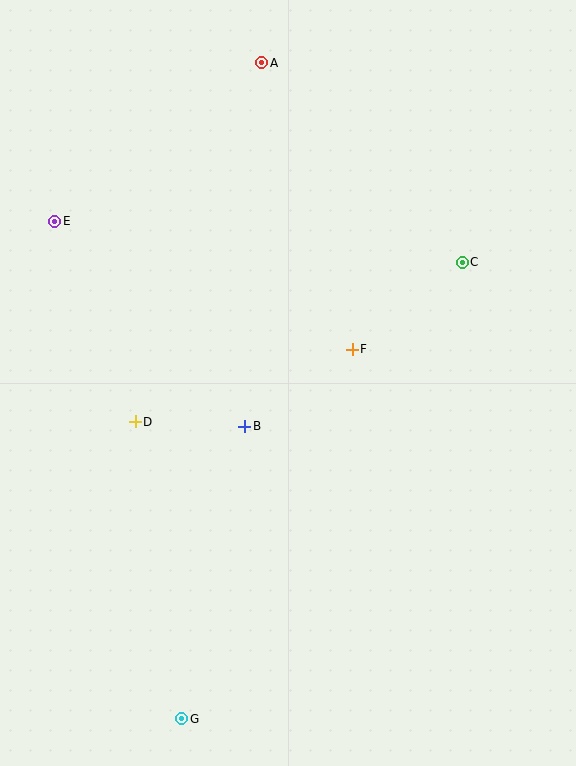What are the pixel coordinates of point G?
Point G is at (182, 719).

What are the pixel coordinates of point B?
Point B is at (245, 426).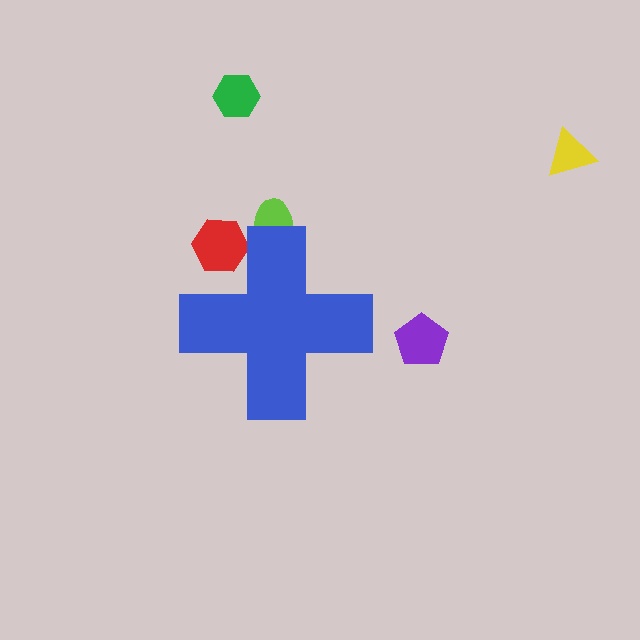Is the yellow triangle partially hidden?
No, the yellow triangle is fully visible.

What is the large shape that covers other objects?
A blue cross.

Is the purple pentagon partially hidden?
No, the purple pentagon is fully visible.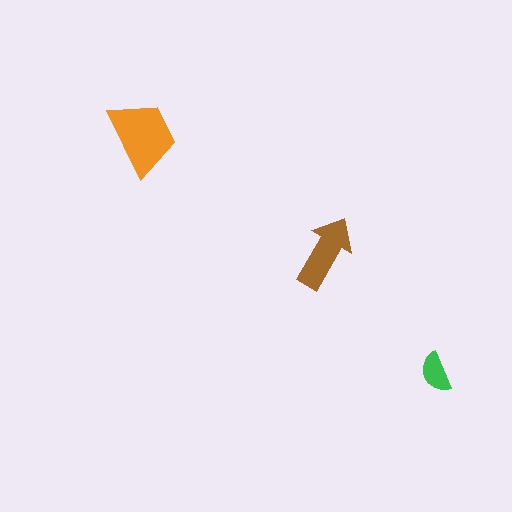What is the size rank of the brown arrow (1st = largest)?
2nd.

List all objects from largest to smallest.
The orange trapezoid, the brown arrow, the green semicircle.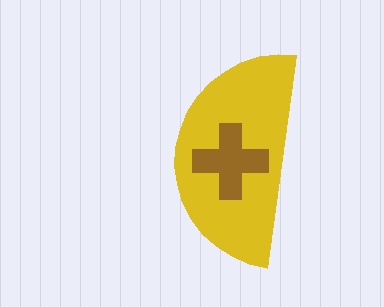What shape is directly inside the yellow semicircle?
The brown cross.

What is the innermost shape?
The brown cross.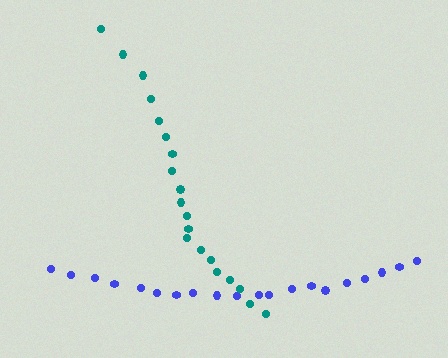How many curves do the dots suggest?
There are 2 distinct paths.